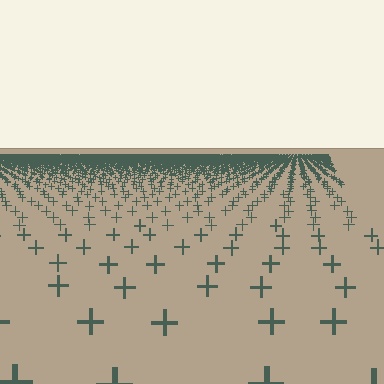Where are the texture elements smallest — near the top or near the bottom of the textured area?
Near the top.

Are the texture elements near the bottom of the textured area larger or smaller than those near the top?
Larger. Near the bottom, elements are closer to the viewer and appear at a bigger on-screen size.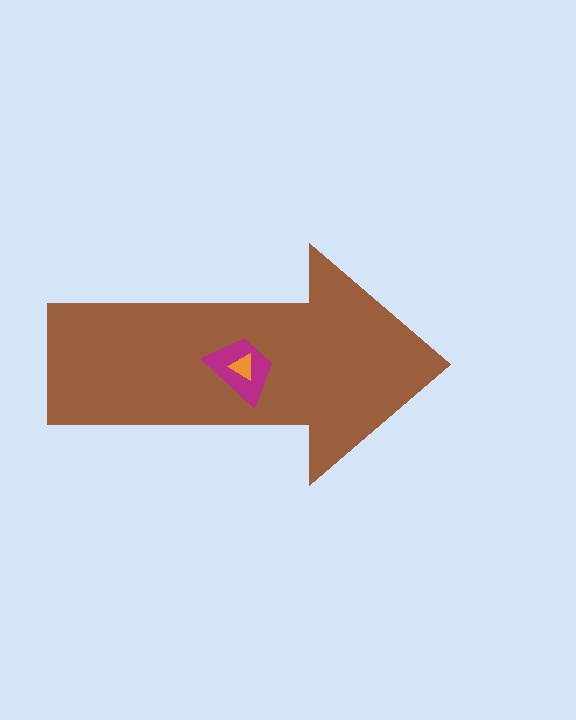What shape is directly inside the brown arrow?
The magenta trapezoid.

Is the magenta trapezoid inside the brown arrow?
Yes.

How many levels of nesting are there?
3.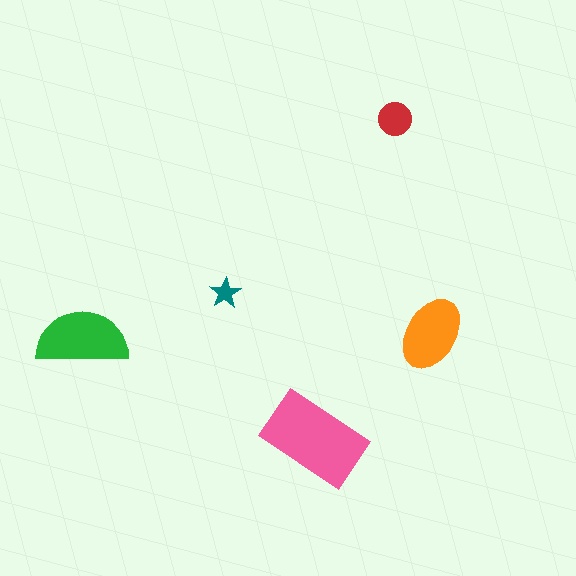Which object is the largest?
The pink rectangle.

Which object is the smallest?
The teal star.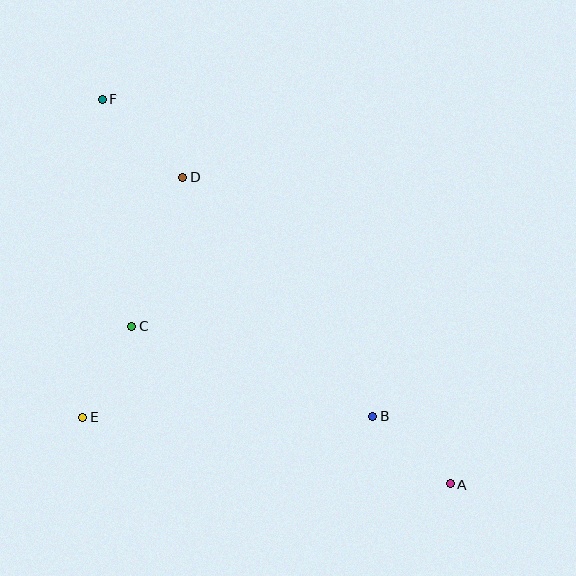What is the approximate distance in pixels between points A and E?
The distance between A and E is approximately 374 pixels.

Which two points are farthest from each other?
Points A and F are farthest from each other.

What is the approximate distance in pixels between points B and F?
The distance between B and F is approximately 417 pixels.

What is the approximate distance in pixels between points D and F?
The distance between D and F is approximately 112 pixels.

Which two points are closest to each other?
Points A and B are closest to each other.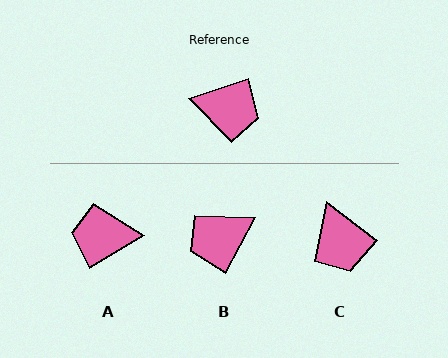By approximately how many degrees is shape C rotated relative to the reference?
Approximately 56 degrees clockwise.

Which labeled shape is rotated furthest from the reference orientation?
A, about 167 degrees away.